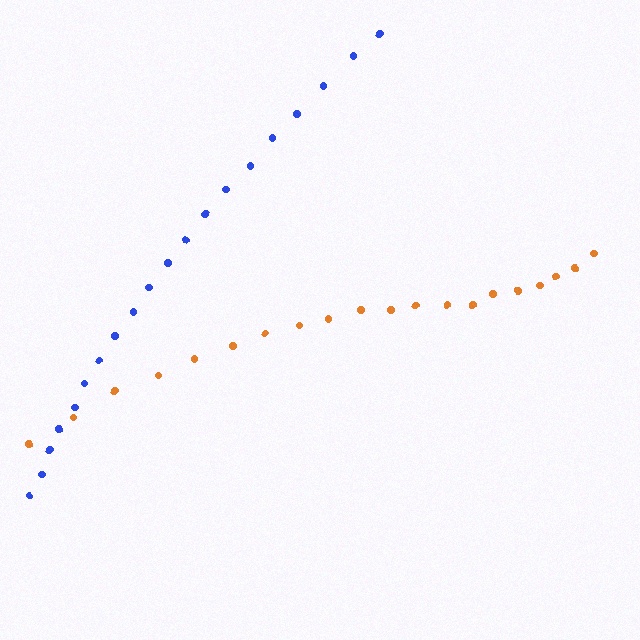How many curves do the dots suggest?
There are 2 distinct paths.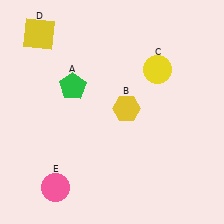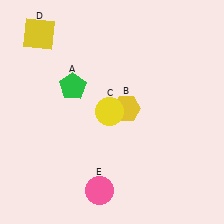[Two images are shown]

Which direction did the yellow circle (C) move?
The yellow circle (C) moved left.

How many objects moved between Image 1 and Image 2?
2 objects moved between the two images.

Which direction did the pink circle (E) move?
The pink circle (E) moved right.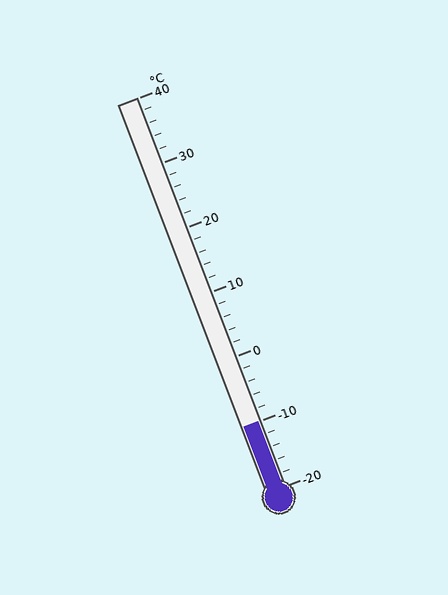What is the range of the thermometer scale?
The thermometer scale ranges from -20°C to 40°C.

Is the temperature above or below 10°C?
The temperature is below 10°C.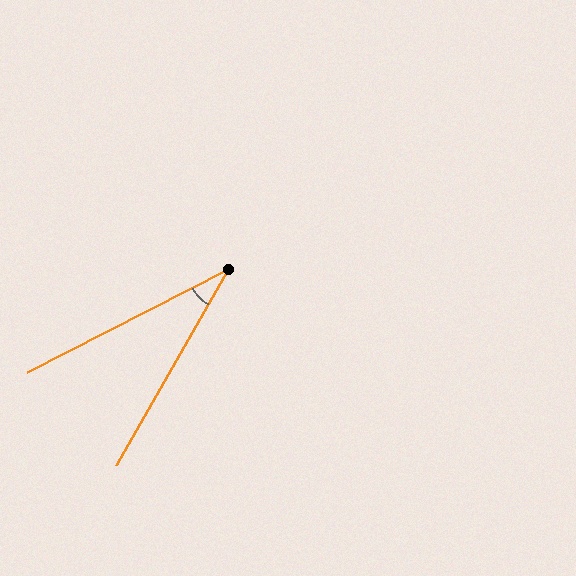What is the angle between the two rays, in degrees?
Approximately 33 degrees.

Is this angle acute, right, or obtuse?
It is acute.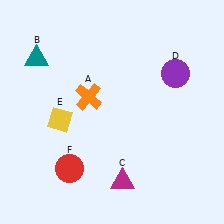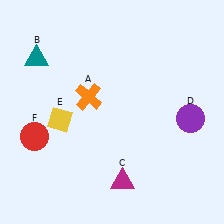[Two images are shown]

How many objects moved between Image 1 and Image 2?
2 objects moved between the two images.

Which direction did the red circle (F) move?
The red circle (F) moved left.